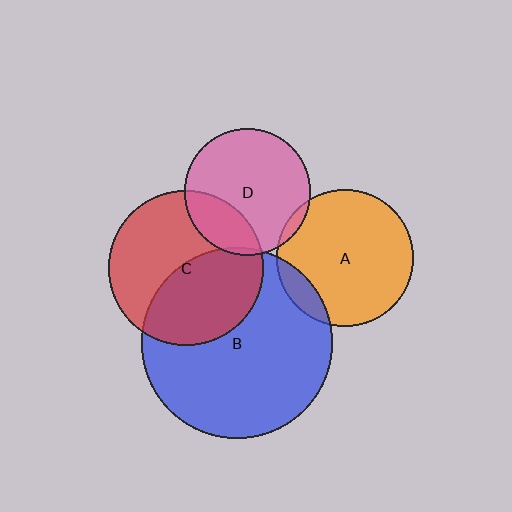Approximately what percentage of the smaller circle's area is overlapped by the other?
Approximately 45%.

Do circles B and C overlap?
Yes.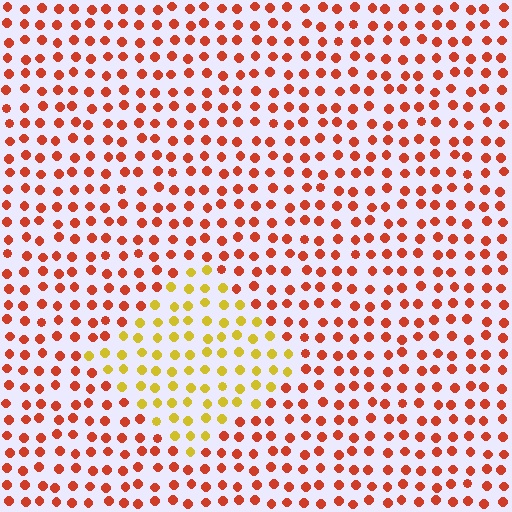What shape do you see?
I see a diamond.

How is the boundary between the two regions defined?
The boundary is defined purely by a slight shift in hue (about 47 degrees). Spacing, size, and orientation are identical on both sides.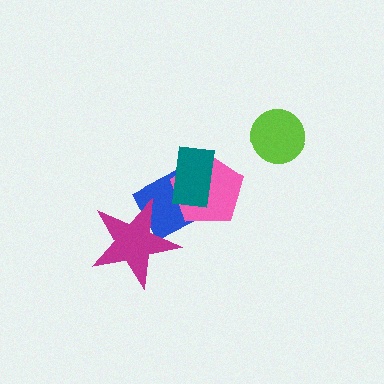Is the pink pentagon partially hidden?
Yes, it is partially covered by another shape.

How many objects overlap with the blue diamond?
3 objects overlap with the blue diamond.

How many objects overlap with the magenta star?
1 object overlaps with the magenta star.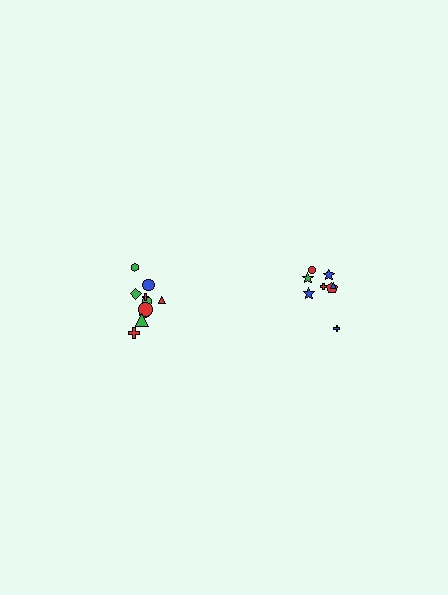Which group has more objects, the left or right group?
The left group.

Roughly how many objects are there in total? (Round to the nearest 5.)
Roughly 20 objects in total.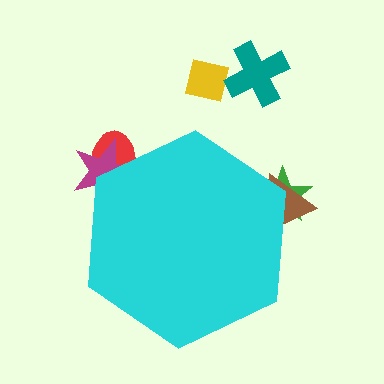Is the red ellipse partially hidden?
Yes, the red ellipse is partially hidden behind the cyan hexagon.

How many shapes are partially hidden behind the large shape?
4 shapes are partially hidden.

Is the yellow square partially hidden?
No, the yellow square is fully visible.